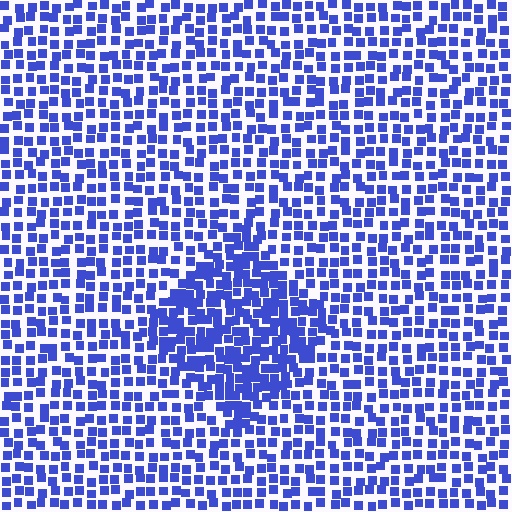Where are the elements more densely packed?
The elements are more densely packed inside the diamond boundary.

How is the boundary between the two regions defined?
The boundary is defined by a change in element density (approximately 1.7x ratio). All elements are the same color, size, and shape.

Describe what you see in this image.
The image contains small blue elements arranged at two different densities. A diamond-shaped region is visible where the elements are more densely packed than the surrounding area.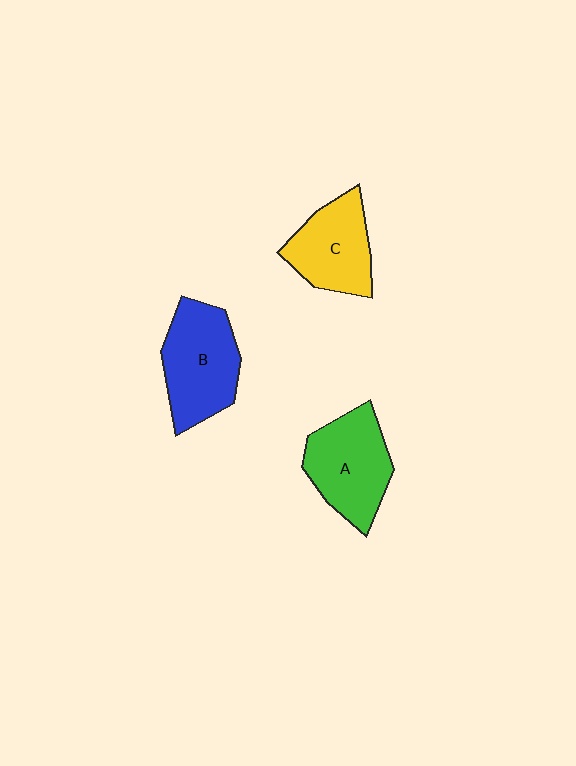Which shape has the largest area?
Shape B (blue).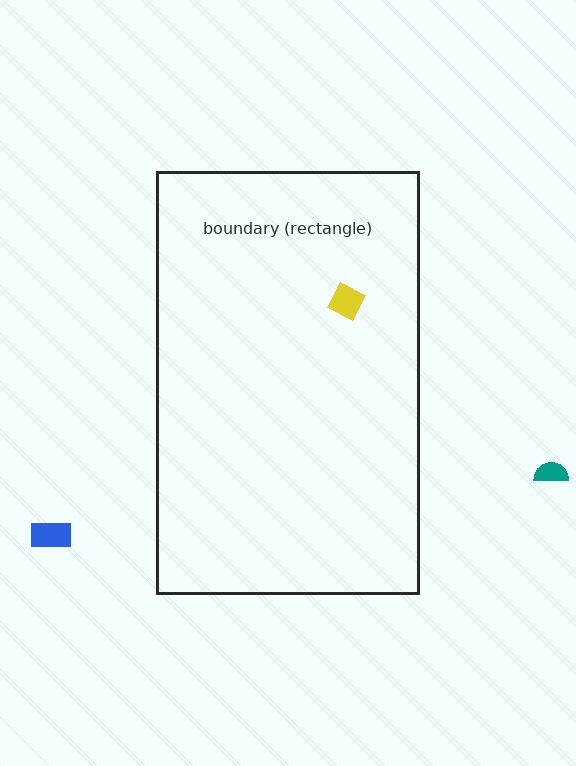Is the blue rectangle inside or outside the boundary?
Outside.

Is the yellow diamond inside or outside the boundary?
Inside.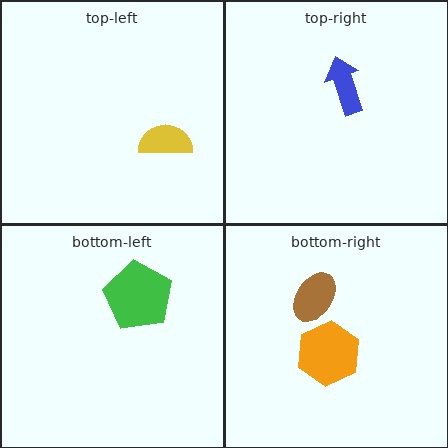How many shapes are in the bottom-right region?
2.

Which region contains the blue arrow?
The top-right region.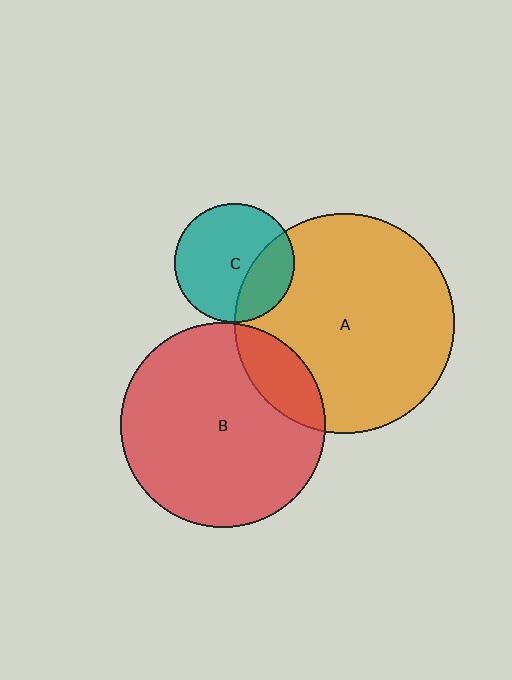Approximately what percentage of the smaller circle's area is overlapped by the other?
Approximately 15%.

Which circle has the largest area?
Circle A (orange).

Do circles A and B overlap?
Yes.